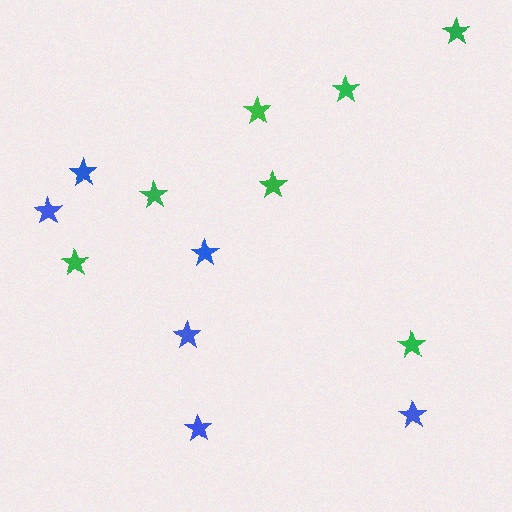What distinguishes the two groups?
There are 2 groups: one group of green stars (7) and one group of blue stars (6).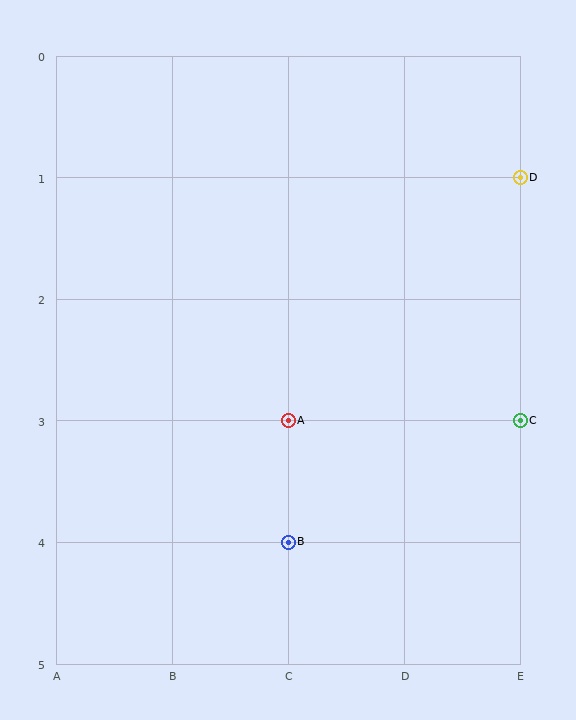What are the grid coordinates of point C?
Point C is at grid coordinates (E, 3).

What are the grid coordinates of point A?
Point A is at grid coordinates (C, 3).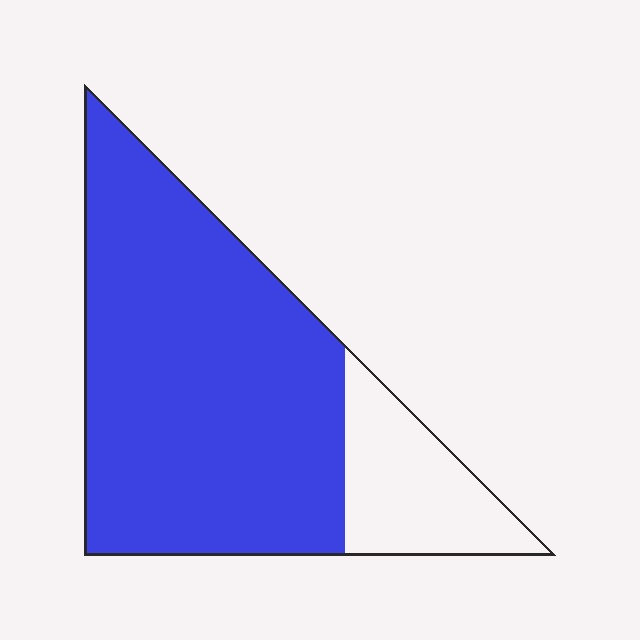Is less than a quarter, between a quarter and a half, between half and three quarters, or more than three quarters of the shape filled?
More than three quarters.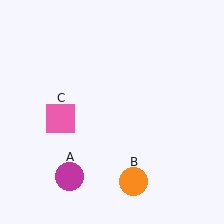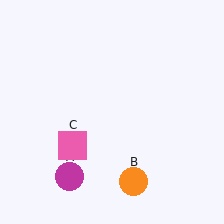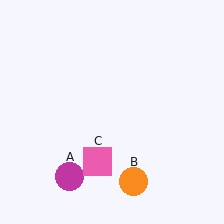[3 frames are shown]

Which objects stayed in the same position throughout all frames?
Magenta circle (object A) and orange circle (object B) remained stationary.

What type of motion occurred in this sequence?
The pink square (object C) rotated counterclockwise around the center of the scene.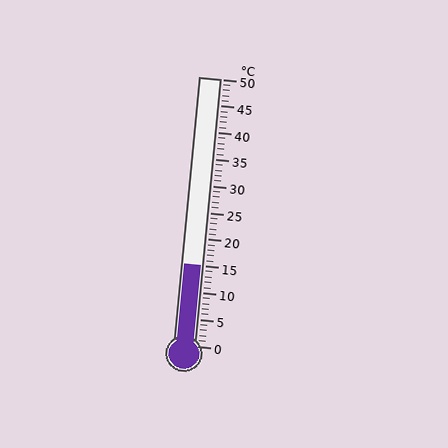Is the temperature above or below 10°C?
The temperature is above 10°C.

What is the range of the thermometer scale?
The thermometer scale ranges from 0°C to 50°C.